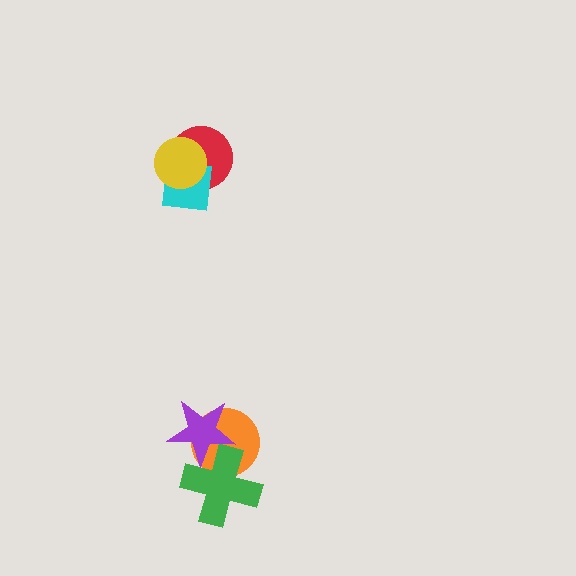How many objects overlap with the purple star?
2 objects overlap with the purple star.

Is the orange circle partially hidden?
Yes, it is partially covered by another shape.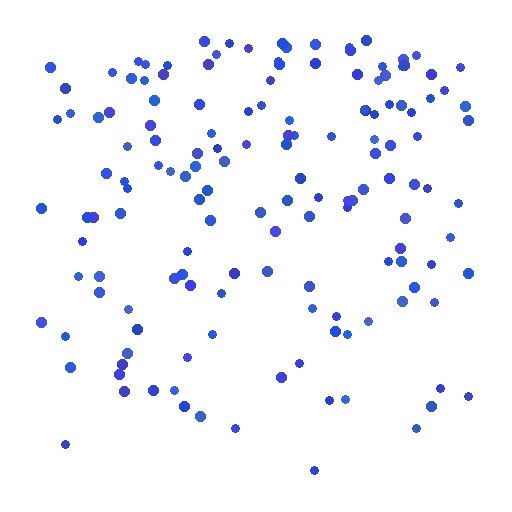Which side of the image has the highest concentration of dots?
The top.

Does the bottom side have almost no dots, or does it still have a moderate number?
Still a moderate number, just noticeably fewer than the top.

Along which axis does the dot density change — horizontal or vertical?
Vertical.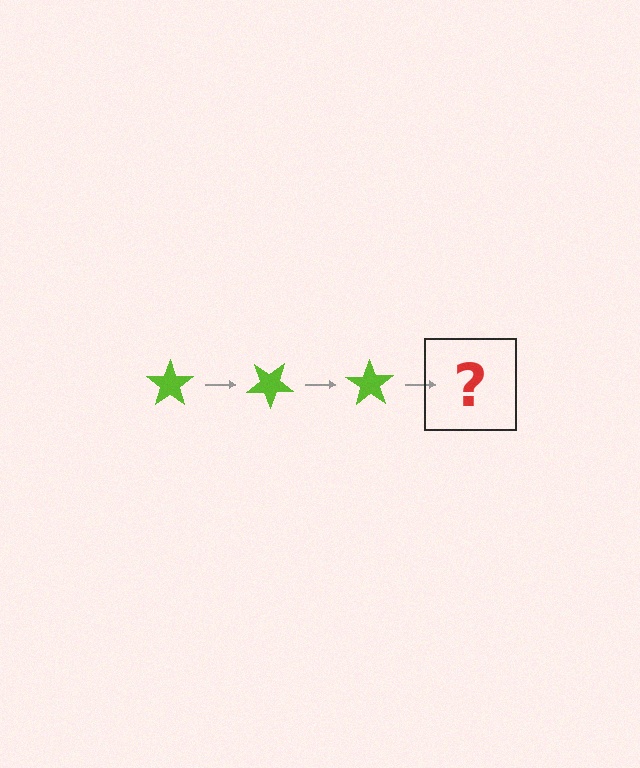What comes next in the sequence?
The next element should be a lime star rotated 105 degrees.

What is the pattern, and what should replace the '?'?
The pattern is that the star rotates 35 degrees each step. The '?' should be a lime star rotated 105 degrees.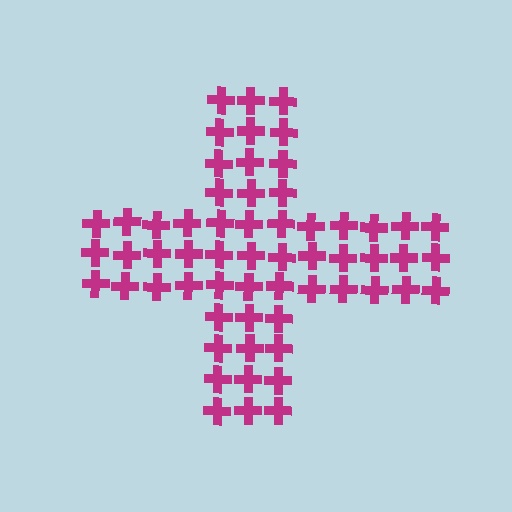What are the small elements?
The small elements are crosses.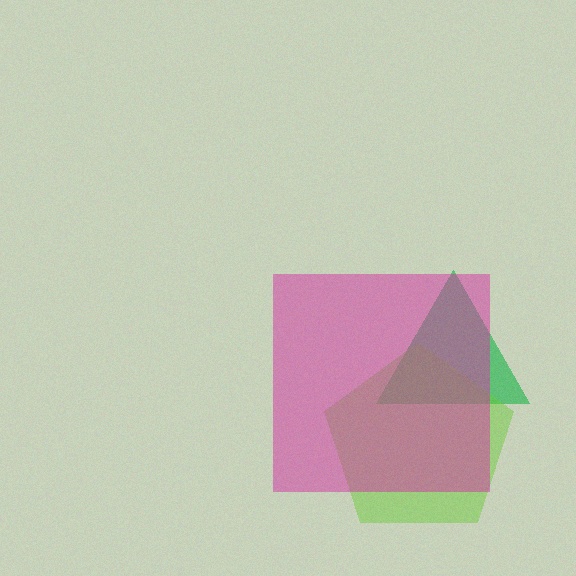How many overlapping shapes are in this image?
There are 3 overlapping shapes in the image.